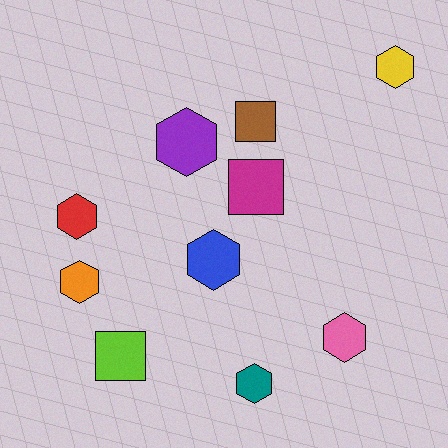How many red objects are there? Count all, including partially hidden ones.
There is 1 red object.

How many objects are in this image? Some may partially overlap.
There are 10 objects.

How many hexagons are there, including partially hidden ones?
There are 7 hexagons.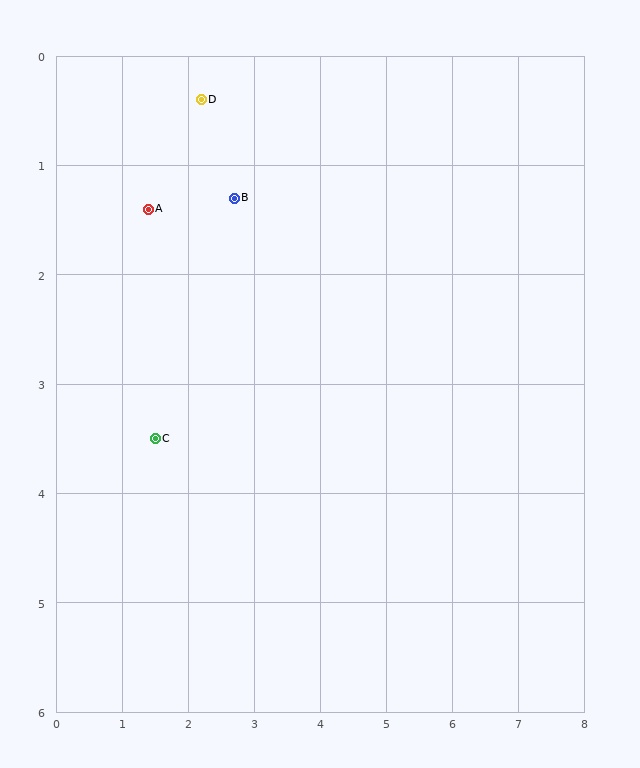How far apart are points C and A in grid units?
Points C and A are about 2.1 grid units apart.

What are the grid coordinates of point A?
Point A is at approximately (1.4, 1.4).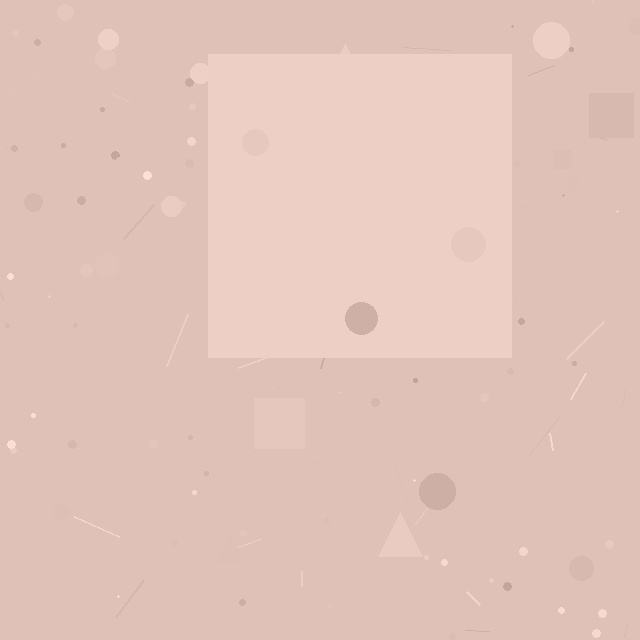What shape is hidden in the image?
A square is hidden in the image.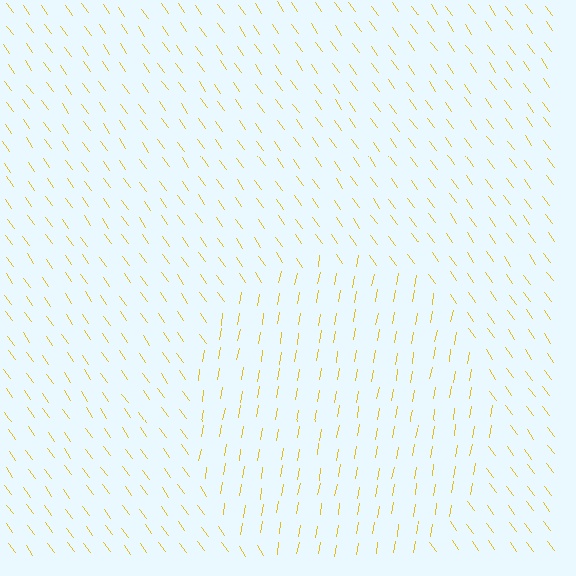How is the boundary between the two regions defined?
The boundary is defined purely by a change in line orientation (approximately 45 degrees difference). All lines are the same color and thickness.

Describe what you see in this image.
The image is filled with small yellow line segments. A circle region in the image has lines oriented differently from the surrounding lines, creating a visible texture boundary.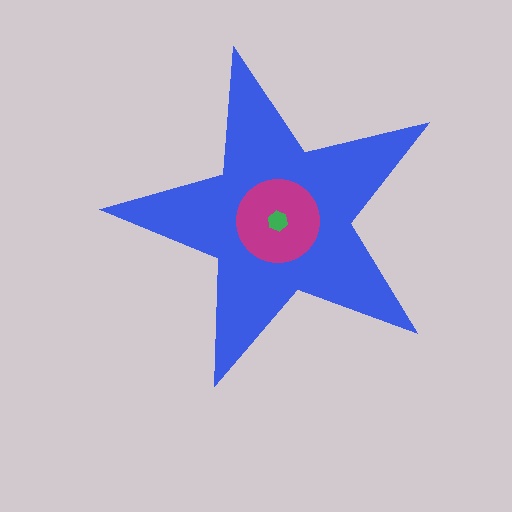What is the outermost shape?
The blue star.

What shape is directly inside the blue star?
The magenta circle.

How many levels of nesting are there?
3.